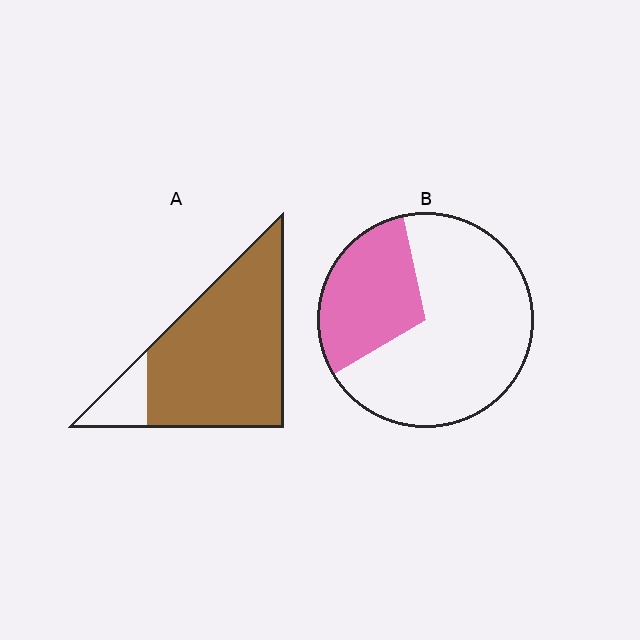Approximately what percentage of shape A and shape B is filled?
A is approximately 85% and B is approximately 30%.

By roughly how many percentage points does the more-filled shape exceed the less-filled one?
By roughly 55 percentage points (A over B).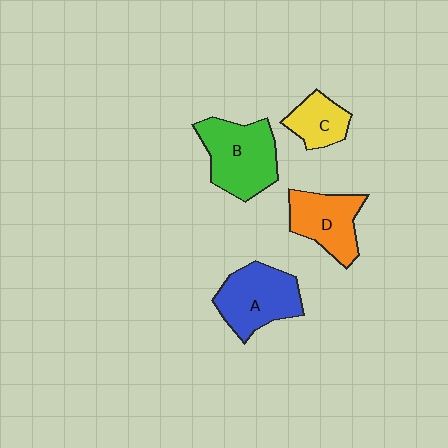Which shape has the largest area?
Shape B (green).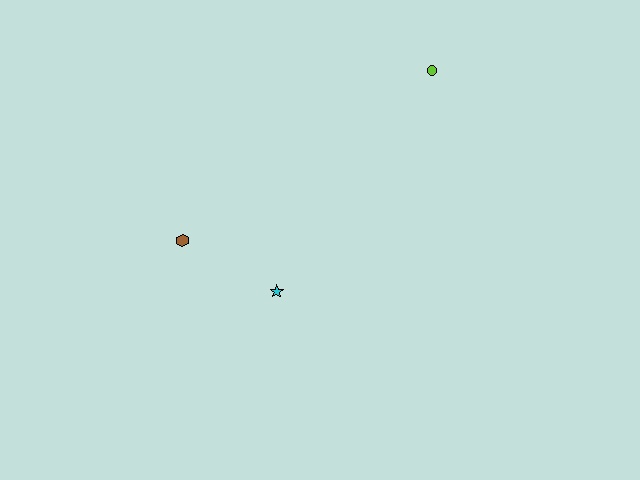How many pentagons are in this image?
There are no pentagons.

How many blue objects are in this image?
There are no blue objects.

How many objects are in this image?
There are 3 objects.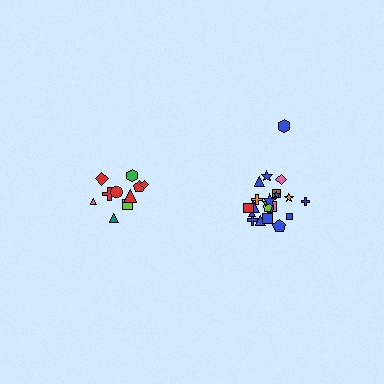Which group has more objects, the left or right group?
The right group.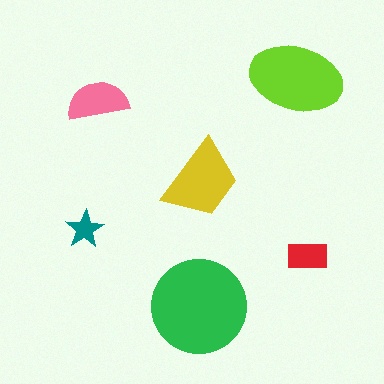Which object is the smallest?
The teal star.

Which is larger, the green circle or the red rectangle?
The green circle.